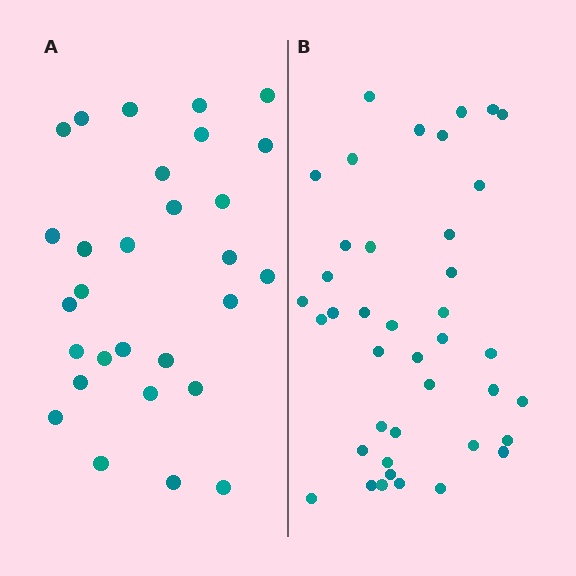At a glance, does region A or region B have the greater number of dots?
Region B (the right region) has more dots.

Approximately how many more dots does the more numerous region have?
Region B has roughly 12 or so more dots than region A.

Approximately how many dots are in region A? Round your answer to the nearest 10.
About 30 dots. (The exact count is 29, which rounds to 30.)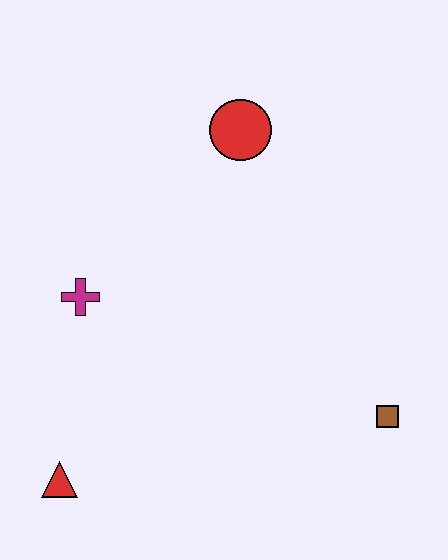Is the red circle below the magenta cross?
No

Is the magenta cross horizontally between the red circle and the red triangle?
Yes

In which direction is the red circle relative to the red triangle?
The red circle is above the red triangle.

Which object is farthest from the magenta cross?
The brown square is farthest from the magenta cross.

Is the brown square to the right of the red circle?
Yes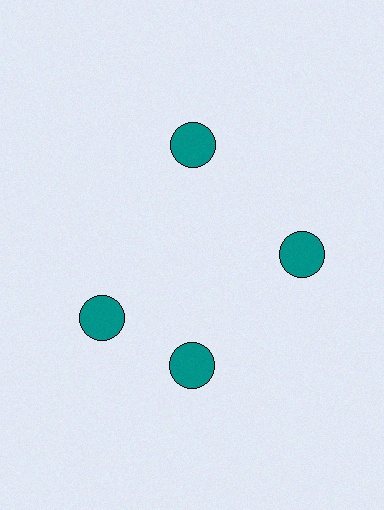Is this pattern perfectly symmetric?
No. The 4 teal circles are arranged in a ring, but one element near the 9 o'clock position is rotated out of alignment along the ring, breaking the 4-fold rotational symmetry.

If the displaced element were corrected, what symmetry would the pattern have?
It would have 4-fold rotational symmetry — the pattern would map onto itself every 90 degrees.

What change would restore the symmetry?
The symmetry would be restored by rotating it back into even spacing with its neighbors so that all 4 circles sit at equal angles and equal distance from the center.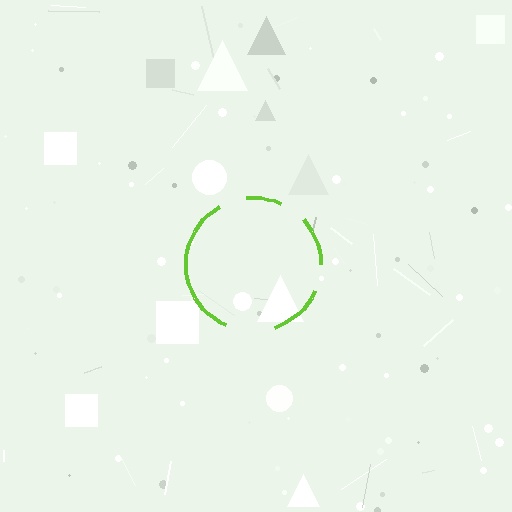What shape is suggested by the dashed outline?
The dashed outline suggests a circle.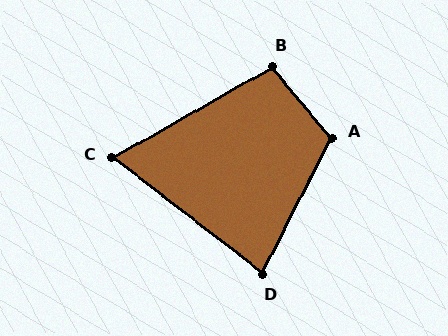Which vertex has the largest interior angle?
A, at approximately 113 degrees.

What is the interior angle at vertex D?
Approximately 80 degrees (acute).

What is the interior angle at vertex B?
Approximately 100 degrees (obtuse).